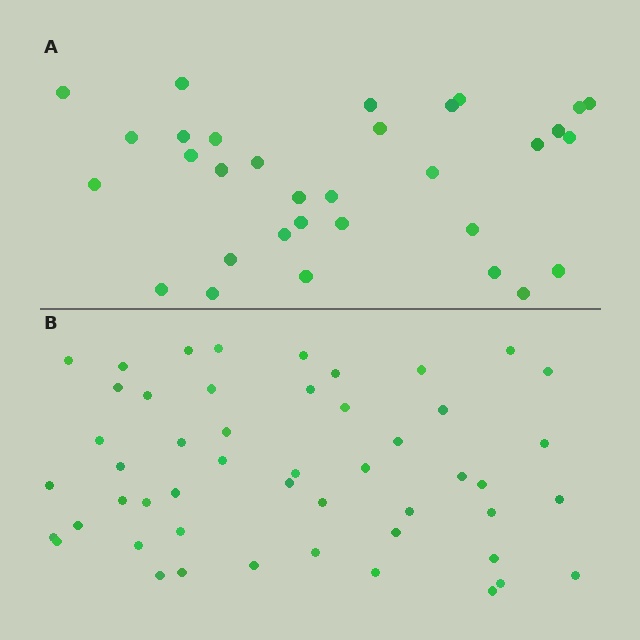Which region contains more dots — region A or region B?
Region B (the bottom region) has more dots.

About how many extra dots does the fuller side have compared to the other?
Region B has approximately 20 more dots than region A.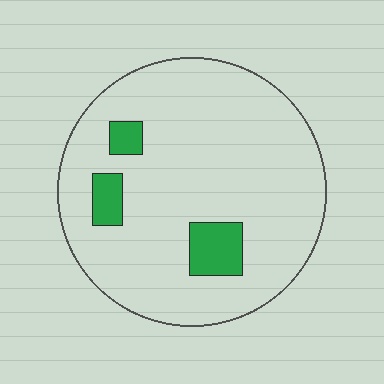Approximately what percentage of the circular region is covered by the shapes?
Approximately 10%.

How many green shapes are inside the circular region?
3.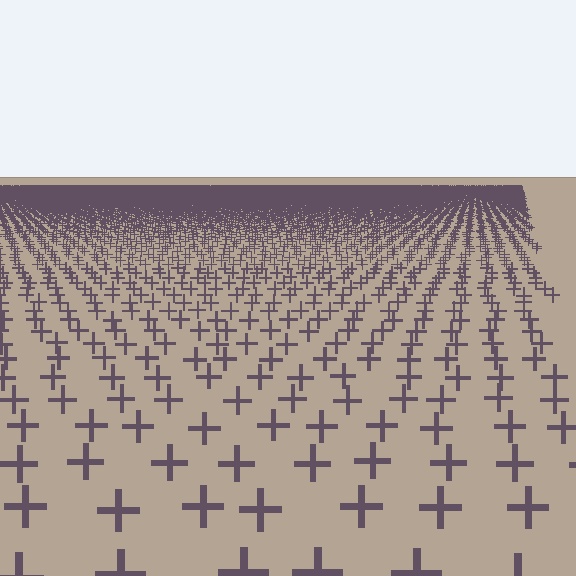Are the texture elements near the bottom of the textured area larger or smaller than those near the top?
Larger. Near the bottom, elements are closer to the viewer and appear at a bigger on-screen size.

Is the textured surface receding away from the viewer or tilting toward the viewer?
The surface is receding away from the viewer. Texture elements get smaller and denser toward the top.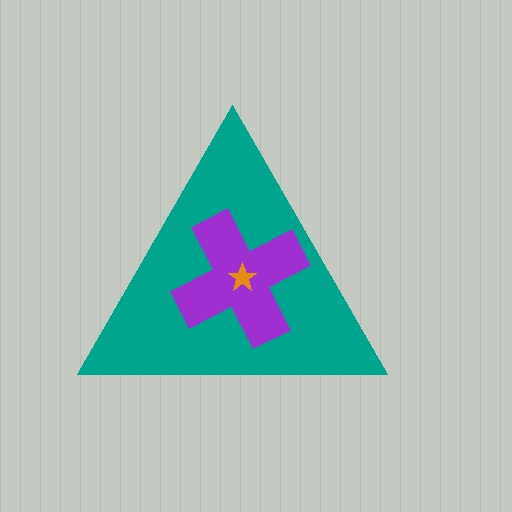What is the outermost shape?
The teal triangle.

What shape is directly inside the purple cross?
The orange star.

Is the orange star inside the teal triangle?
Yes.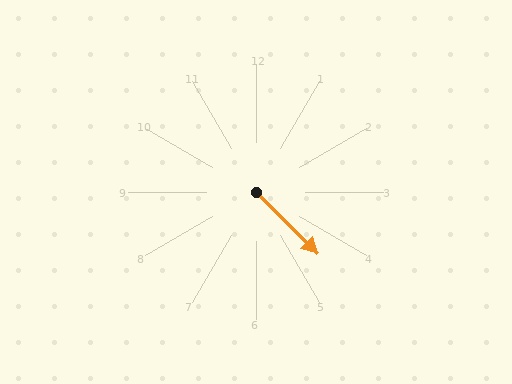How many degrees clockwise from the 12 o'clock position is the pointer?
Approximately 135 degrees.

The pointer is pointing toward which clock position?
Roughly 4 o'clock.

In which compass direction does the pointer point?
Southeast.